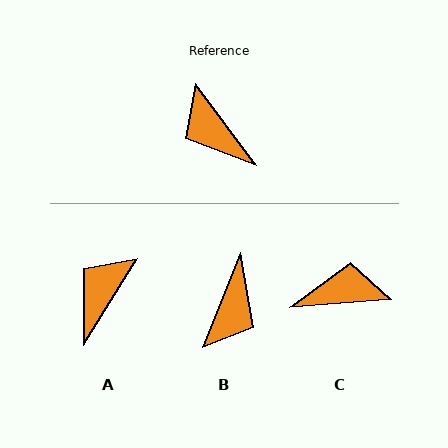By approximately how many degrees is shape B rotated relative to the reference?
Approximately 122 degrees counter-clockwise.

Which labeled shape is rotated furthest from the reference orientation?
C, about 122 degrees away.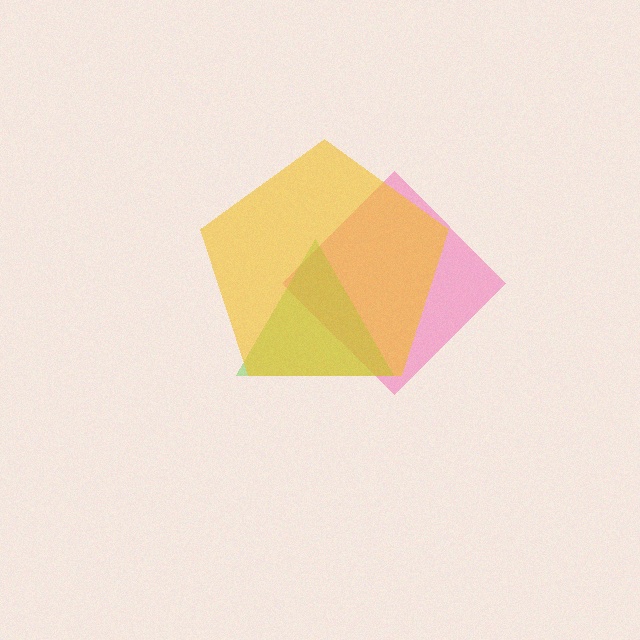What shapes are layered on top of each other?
The layered shapes are: a pink diamond, a lime triangle, a yellow pentagon.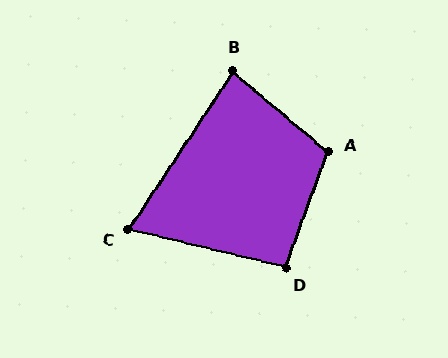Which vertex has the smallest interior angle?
C, at approximately 70 degrees.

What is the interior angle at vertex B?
Approximately 83 degrees (acute).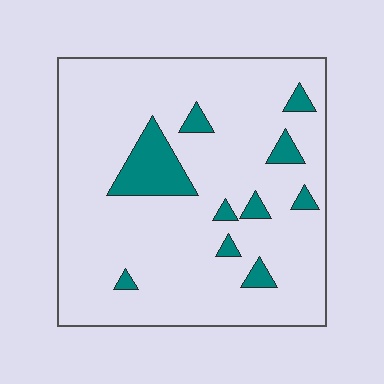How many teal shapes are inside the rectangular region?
10.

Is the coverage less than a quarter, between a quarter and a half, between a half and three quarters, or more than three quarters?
Less than a quarter.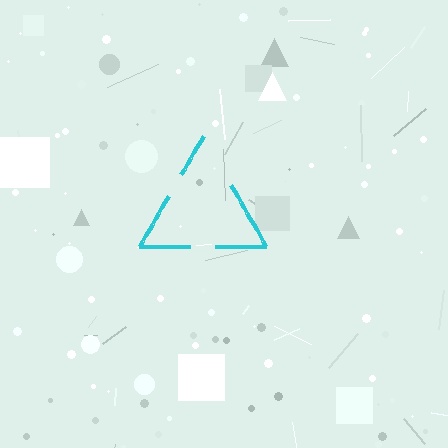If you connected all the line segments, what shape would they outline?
They would outline a triangle.